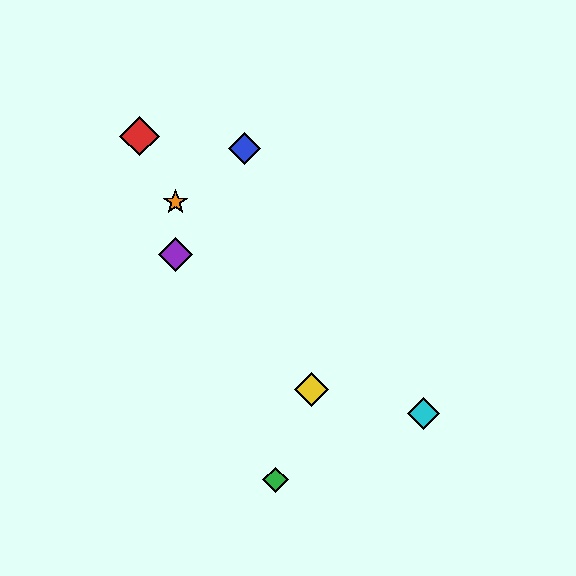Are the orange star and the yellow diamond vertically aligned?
No, the orange star is at x≈175 and the yellow diamond is at x≈312.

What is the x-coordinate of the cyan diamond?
The cyan diamond is at x≈423.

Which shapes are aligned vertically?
The purple diamond, the orange star are aligned vertically.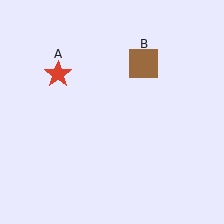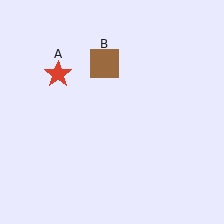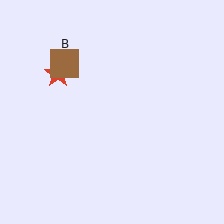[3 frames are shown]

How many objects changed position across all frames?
1 object changed position: brown square (object B).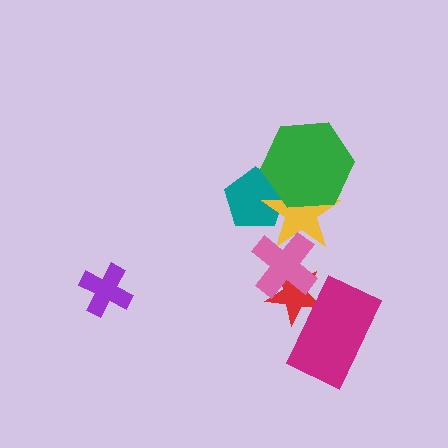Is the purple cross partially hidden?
No, no other shape covers it.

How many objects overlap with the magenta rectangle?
1 object overlaps with the magenta rectangle.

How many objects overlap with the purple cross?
0 objects overlap with the purple cross.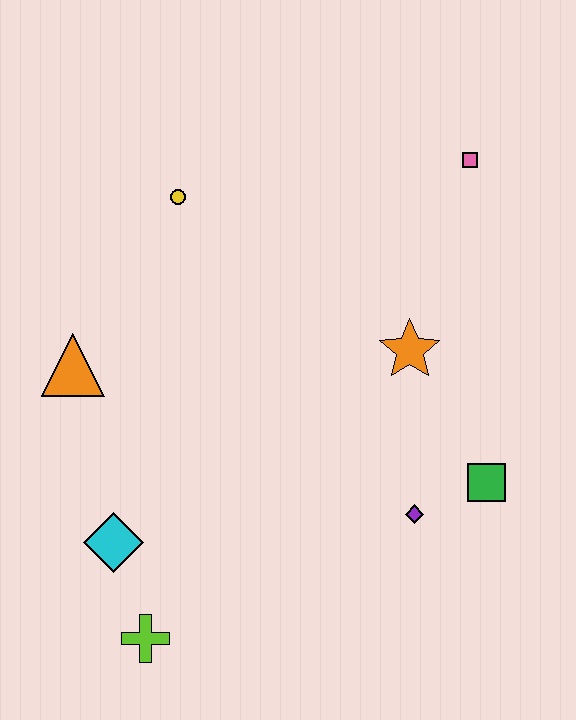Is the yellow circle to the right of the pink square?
No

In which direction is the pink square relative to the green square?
The pink square is above the green square.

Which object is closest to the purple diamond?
The green square is closest to the purple diamond.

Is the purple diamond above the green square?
No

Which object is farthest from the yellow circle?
The lime cross is farthest from the yellow circle.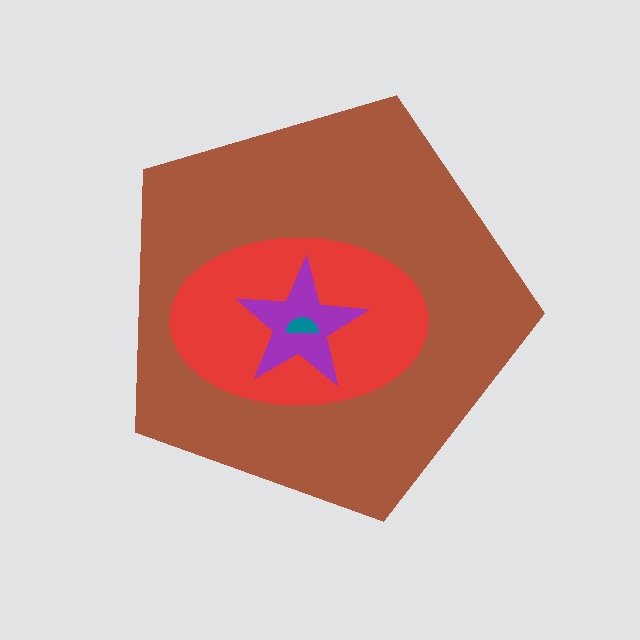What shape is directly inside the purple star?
The teal semicircle.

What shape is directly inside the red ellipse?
The purple star.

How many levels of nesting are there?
4.